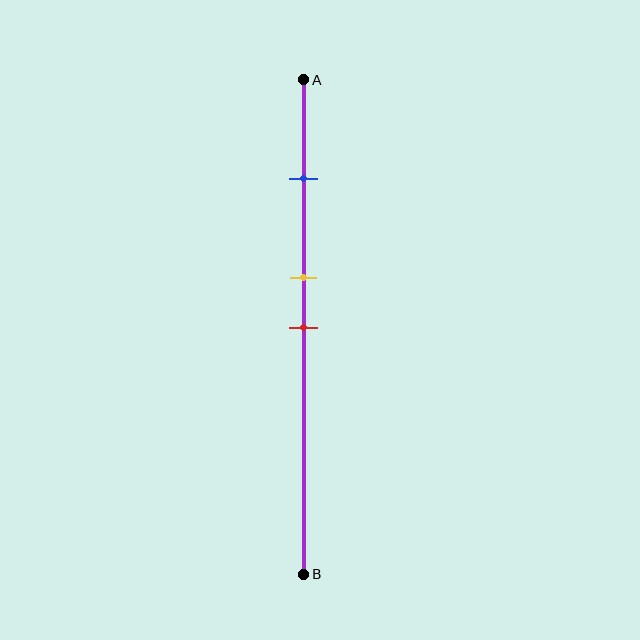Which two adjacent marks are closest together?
The yellow and red marks are the closest adjacent pair.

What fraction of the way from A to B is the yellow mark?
The yellow mark is approximately 40% (0.4) of the way from A to B.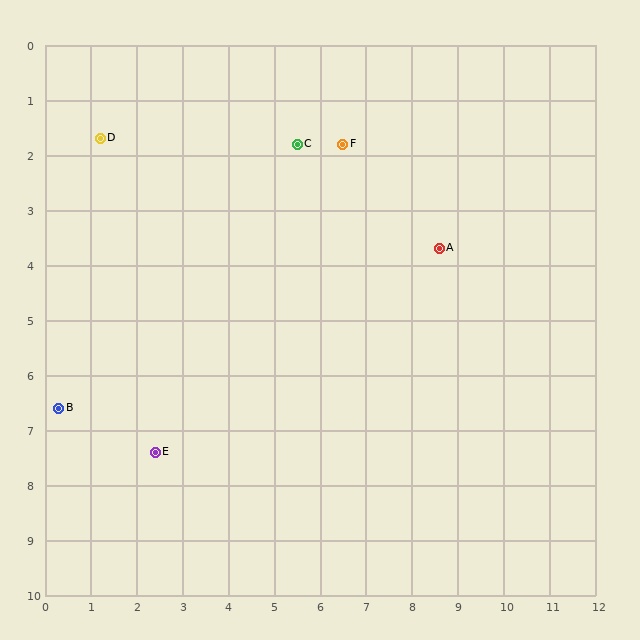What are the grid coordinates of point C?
Point C is at approximately (5.5, 1.8).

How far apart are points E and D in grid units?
Points E and D are about 5.8 grid units apart.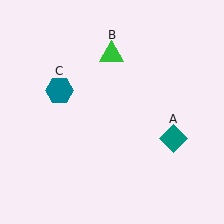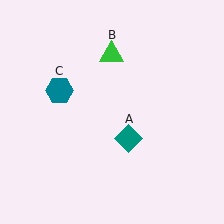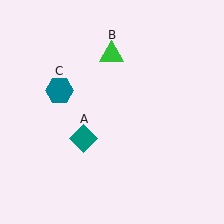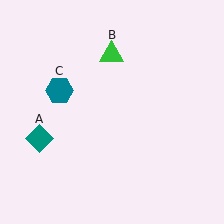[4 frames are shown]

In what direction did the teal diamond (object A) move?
The teal diamond (object A) moved left.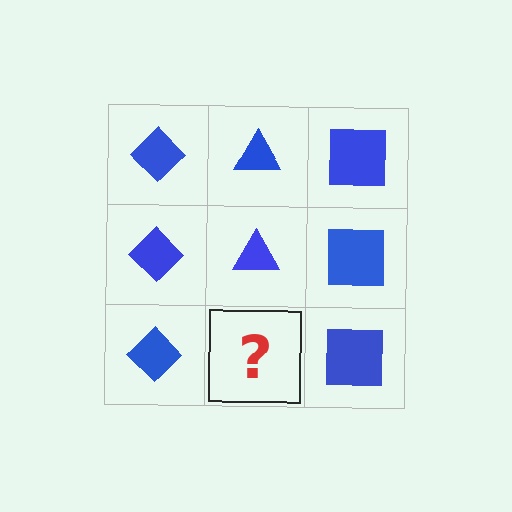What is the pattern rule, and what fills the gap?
The rule is that each column has a consistent shape. The gap should be filled with a blue triangle.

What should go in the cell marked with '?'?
The missing cell should contain a blue triangle.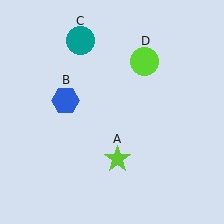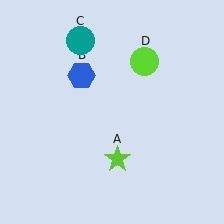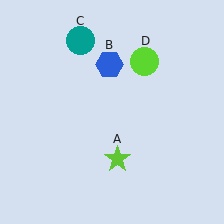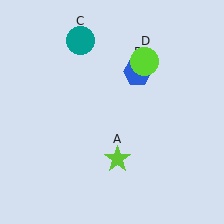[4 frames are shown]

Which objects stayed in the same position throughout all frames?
Lime star (object A) and teal circle (object C) and lime circle (object D) remained stationary.